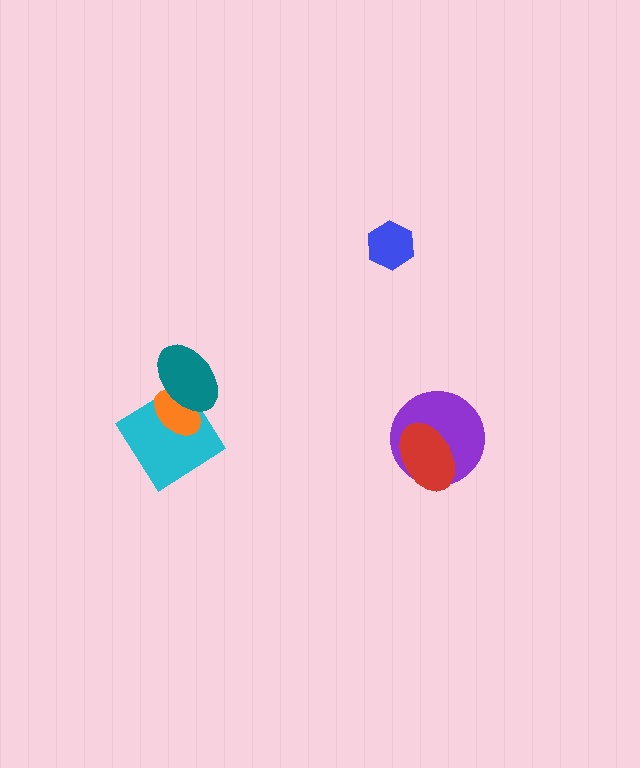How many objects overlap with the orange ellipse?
2 objects overlap with the orange ellipse.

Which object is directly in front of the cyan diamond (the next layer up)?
The orange ellipse is directly in front of the cyan diamond.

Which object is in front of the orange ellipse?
The teal ellipse is in front of the orange ellipse.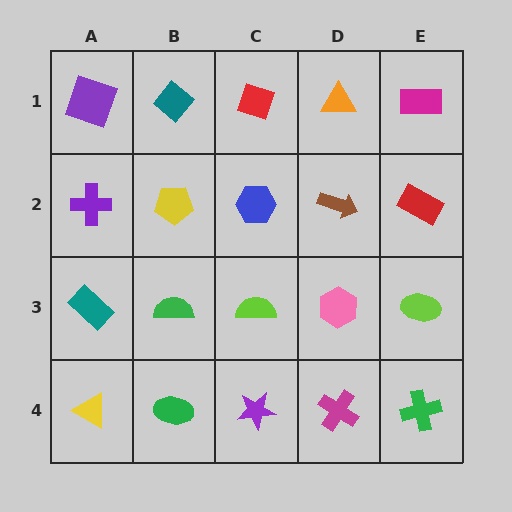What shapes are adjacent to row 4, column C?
A lime semicircle (row 3, column C), a green ellipse (row 4, column B), a magenta cross (row 4, column D).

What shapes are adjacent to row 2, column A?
A purple square (row 1, column A), a teal rectangle (row 3, column A), a yellow pentagon (row 2, column B).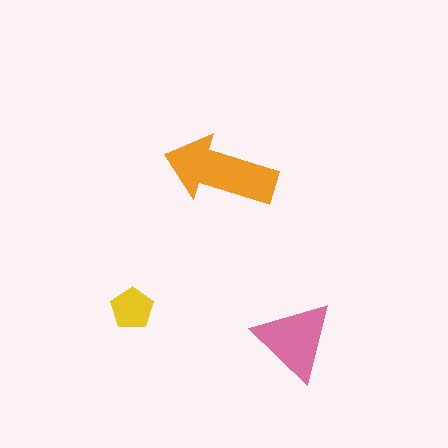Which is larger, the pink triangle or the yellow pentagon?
The pink triangle.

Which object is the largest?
The orange arrow.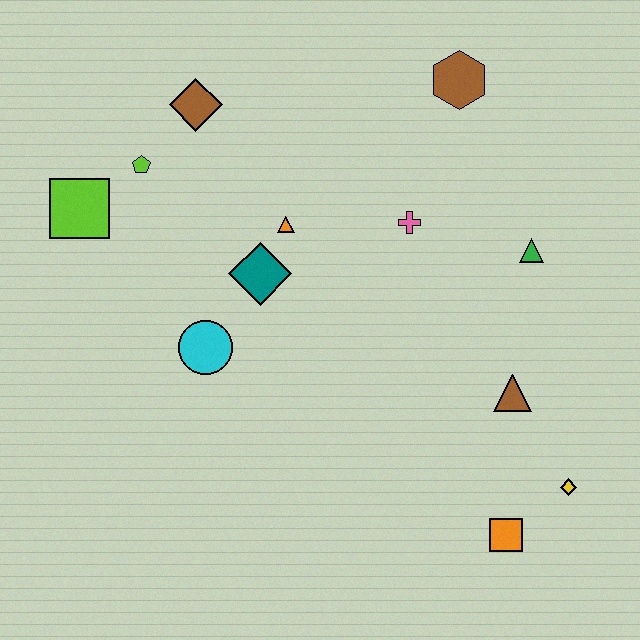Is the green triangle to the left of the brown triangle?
No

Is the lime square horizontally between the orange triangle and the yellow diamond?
No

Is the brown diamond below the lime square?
No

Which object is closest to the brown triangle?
The yellow diamond is closest to the brown triangle.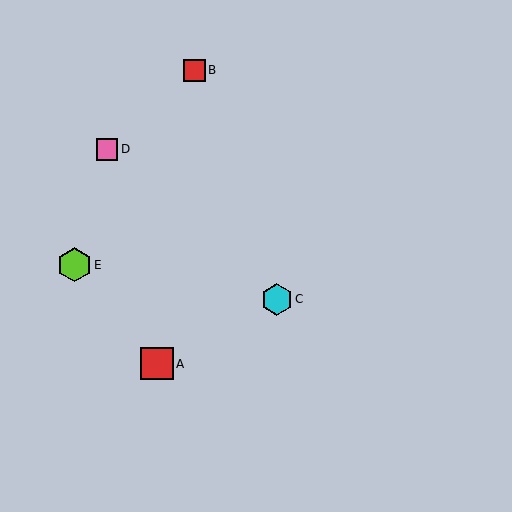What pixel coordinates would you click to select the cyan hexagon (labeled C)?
Click at (277, 299) to select the cyan hexagon C.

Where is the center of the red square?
The center of the red square is at (195, 70).